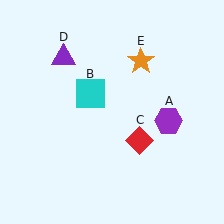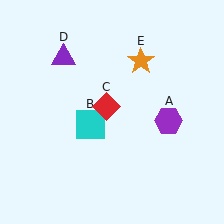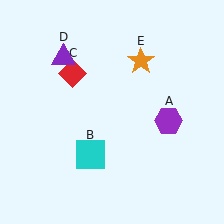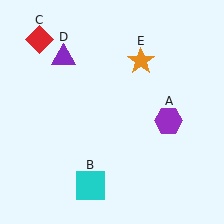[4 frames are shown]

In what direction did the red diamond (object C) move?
The red diamond (object C) moved up and to the left.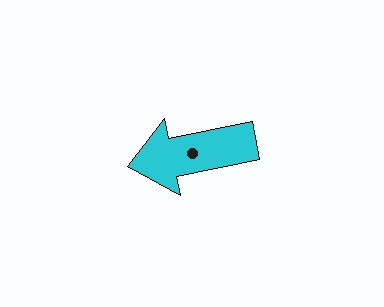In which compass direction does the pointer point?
West.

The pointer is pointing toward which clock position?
Roughly 9 o'clock.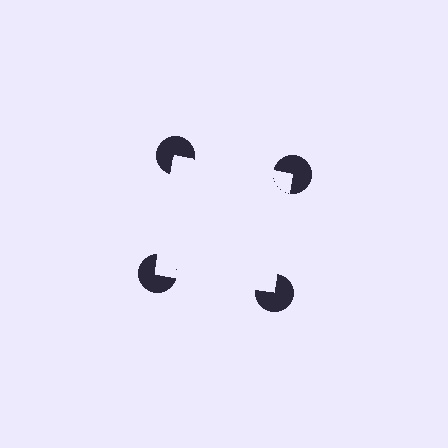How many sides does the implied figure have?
4 sides.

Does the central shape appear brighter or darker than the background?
It typically appears slightly brighter than the background, even though no actual brightness change is drawn.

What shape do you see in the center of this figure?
An illusory square — its edges are inferred from the aligned wedge cuts in the pac-man discs, not physically drawn.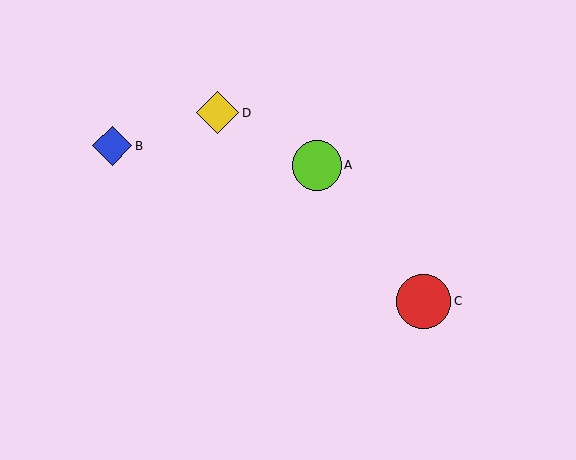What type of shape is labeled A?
Shape A is a lime circle.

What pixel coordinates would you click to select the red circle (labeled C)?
Click at (424, 301) to select the red circle C.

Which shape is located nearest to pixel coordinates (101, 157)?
The blue diamond (labeled B) at (112, 146) is nearest to that location.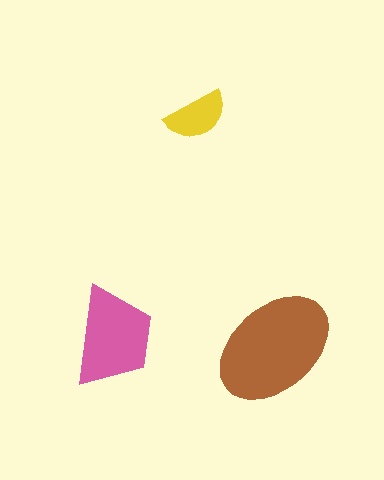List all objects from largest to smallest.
The brown ellipse, the pink trapezoid, the yellow semicircle.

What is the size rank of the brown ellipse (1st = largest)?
1st.